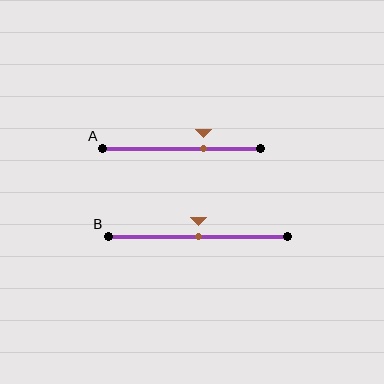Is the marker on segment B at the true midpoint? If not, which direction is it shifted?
Yes, the marker on segment B is at the true midpoint.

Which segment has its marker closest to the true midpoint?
Segment B has its marker closest to the true midpoint.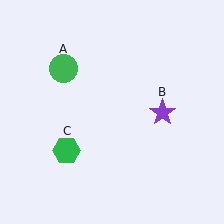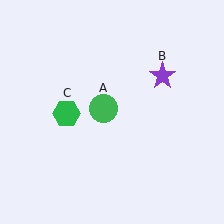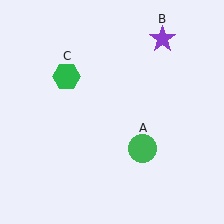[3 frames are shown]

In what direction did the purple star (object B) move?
The purple star (object B) moved up.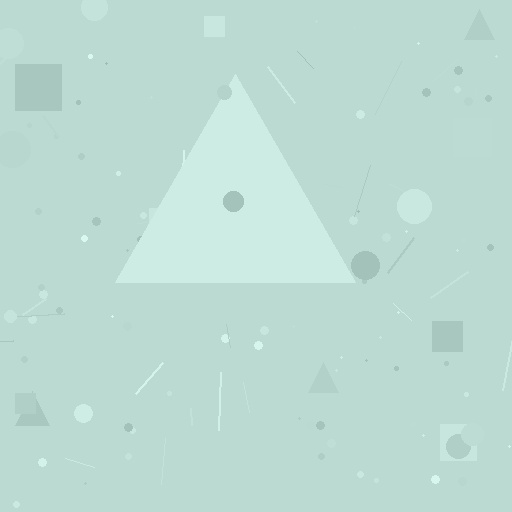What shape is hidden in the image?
A triangle is hidden in the image.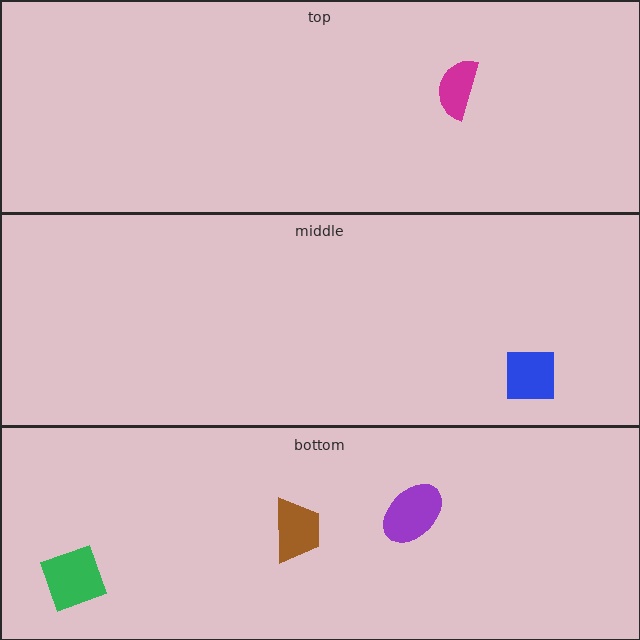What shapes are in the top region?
The magenta semicircle.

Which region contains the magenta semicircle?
The top region.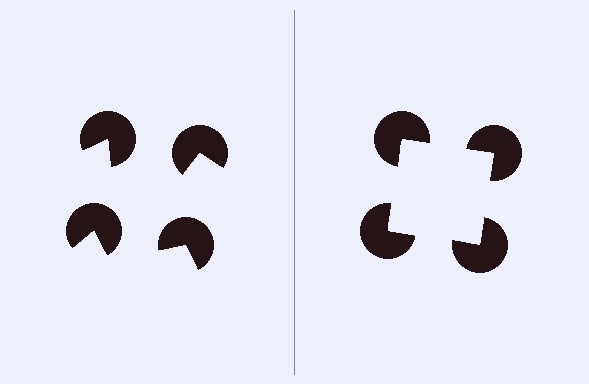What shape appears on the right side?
An illusory square.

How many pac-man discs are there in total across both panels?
8 — 4 on each side.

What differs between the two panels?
The pac-man discs are positioned identically on both sides; only the wedge orientations differ. On the right they align to a square; on the left they are misaligned.